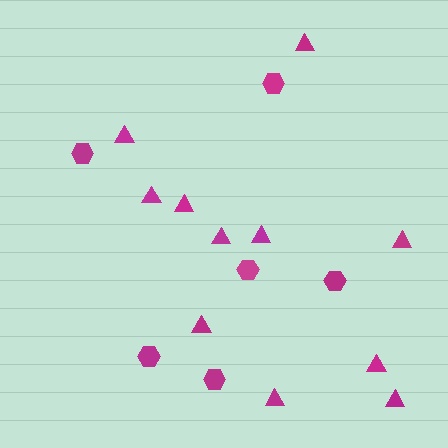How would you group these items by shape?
There are 2 groups: one group of triangles (11) and one group of hexagons (6).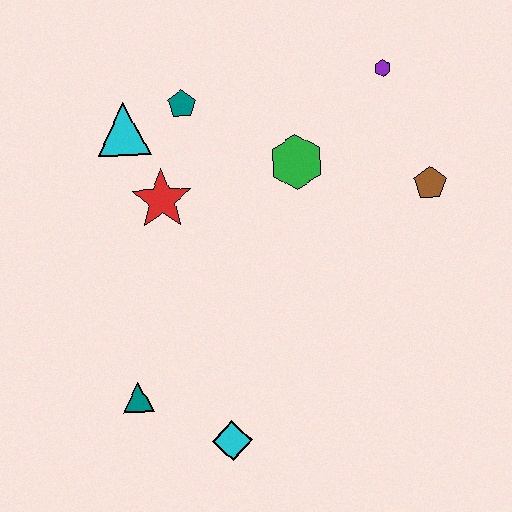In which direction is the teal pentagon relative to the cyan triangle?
The teal pentagon is to the right of the cyan triangle.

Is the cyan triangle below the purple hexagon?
Yes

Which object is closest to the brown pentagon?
The purple hexagon is closest to the brown pentagon.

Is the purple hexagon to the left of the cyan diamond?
No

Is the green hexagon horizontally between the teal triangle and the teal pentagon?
No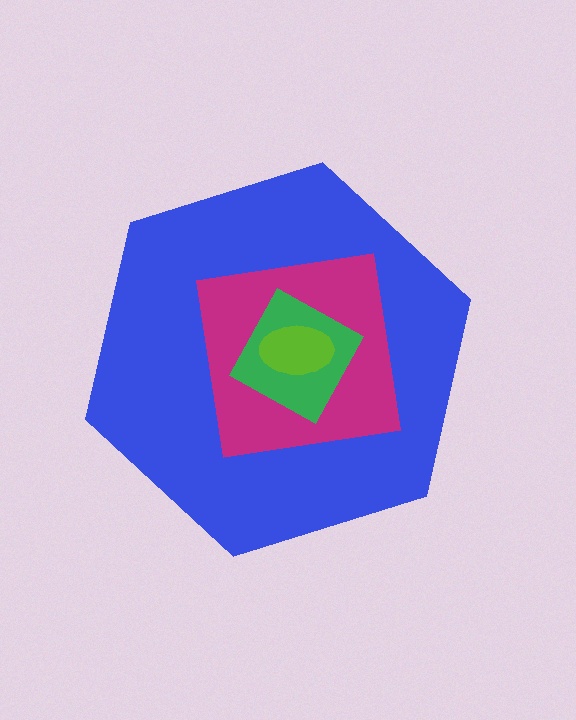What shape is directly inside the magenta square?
The green square.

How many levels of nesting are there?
4.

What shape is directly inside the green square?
The lime ellipse.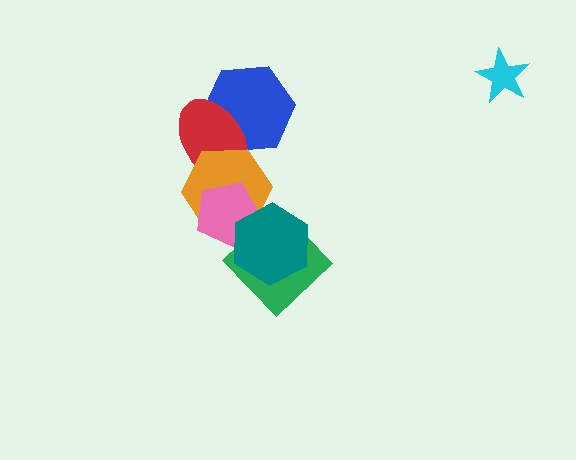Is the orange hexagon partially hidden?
Yes, it is partially covered by another shape.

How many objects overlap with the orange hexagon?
3 objects overlap with the orange hexagon.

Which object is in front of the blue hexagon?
The red ellipse is in front of the blue hexagon.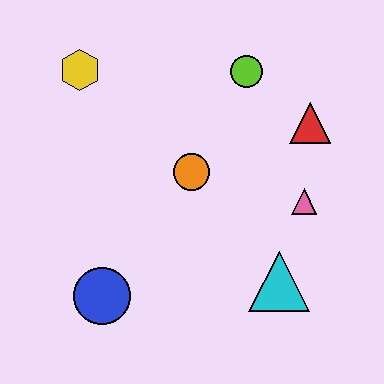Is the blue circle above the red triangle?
No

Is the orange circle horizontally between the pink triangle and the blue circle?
Yes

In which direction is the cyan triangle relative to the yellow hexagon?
The cyan triangle is below the yellow hexagon.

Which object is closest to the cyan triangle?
The pink triangle is closest to the cyan triangle.